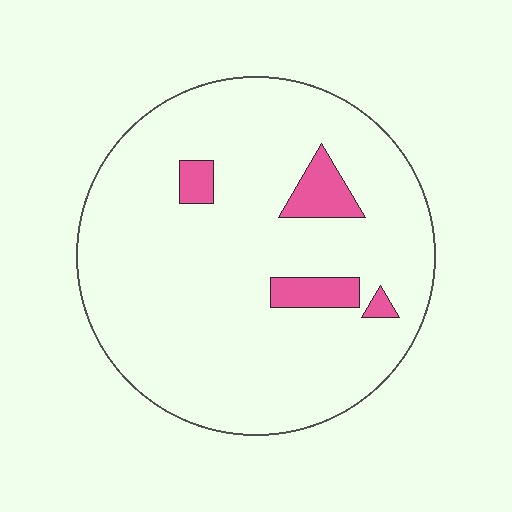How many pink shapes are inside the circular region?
4.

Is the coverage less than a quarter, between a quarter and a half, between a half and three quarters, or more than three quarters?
Less than a quarter.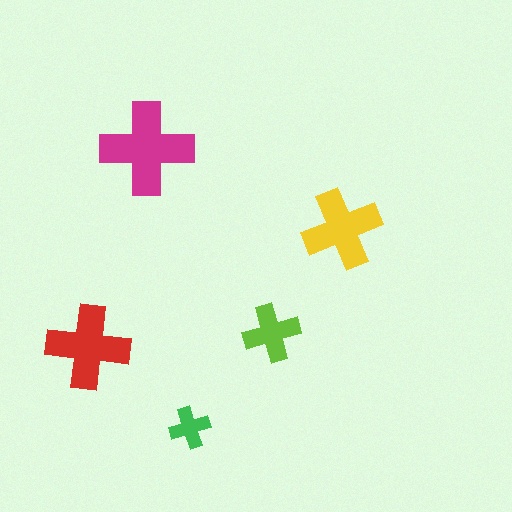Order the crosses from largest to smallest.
the magenta one, the red one, the yellow one, the lime one, the green one.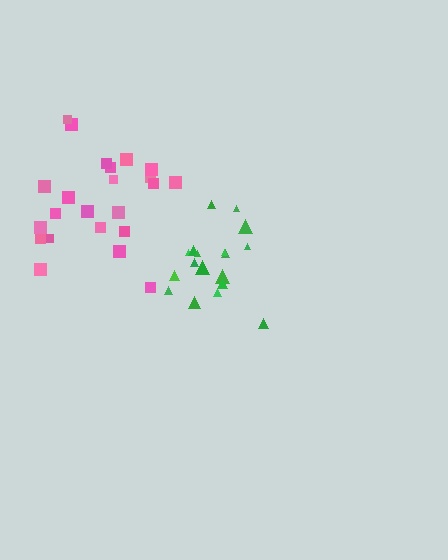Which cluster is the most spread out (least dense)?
Pink.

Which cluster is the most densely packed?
Green.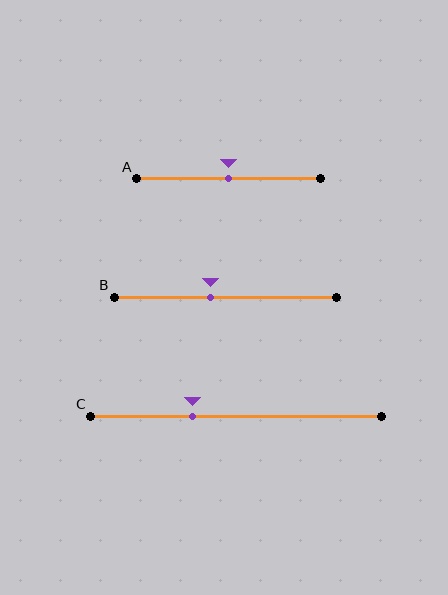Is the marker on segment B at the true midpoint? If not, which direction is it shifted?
No, the marker on segment B is shifted to the left by about 7% of the segment length.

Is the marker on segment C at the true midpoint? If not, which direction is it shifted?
No, the marker on segment C is shifted to the left by about 15% of the segment length.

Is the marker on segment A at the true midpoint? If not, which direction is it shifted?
Yes, the marker on segment A is at the true midpoint.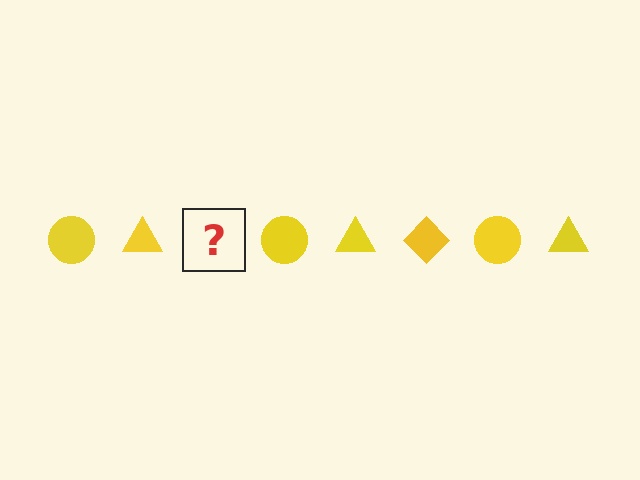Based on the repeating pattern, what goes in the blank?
The blank should be a yellow diamond.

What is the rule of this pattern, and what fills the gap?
The rule is that the pattern cycles through circle, triangle, diamond shapes in yellow. The gap should be filled with a yellow diamond.